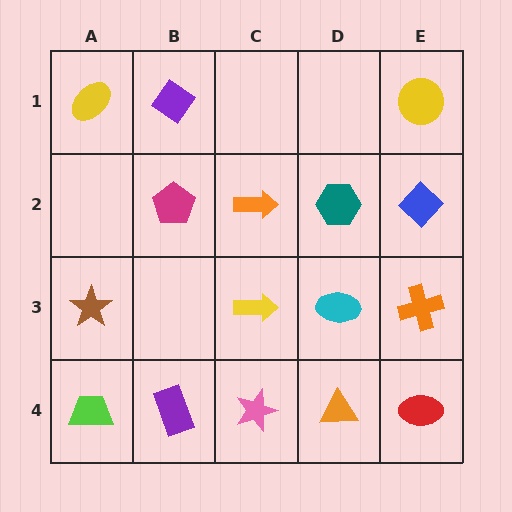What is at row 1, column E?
A yellow circle.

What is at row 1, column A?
A yellow ellipse.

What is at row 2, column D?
A teal hexagon.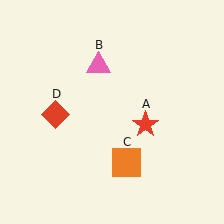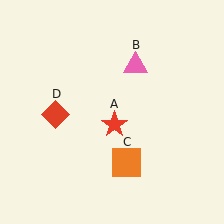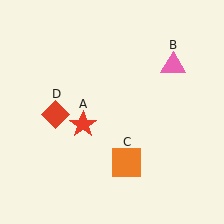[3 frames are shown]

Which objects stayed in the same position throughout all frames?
Orange square (object C) and red diamond (object D) remained stationary.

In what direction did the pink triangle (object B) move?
The pink triangle (object B) moved right.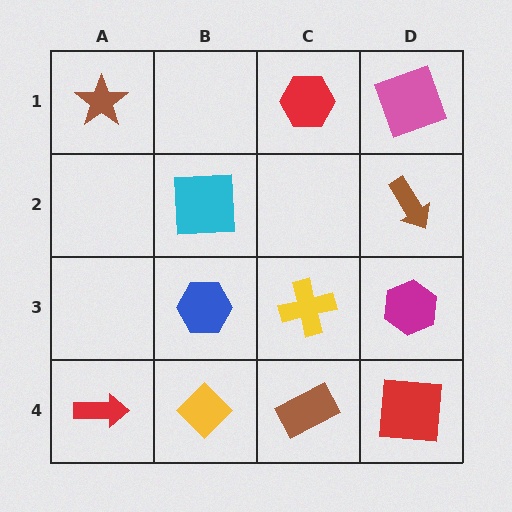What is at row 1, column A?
A brown star.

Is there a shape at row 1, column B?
No, that cell is empty.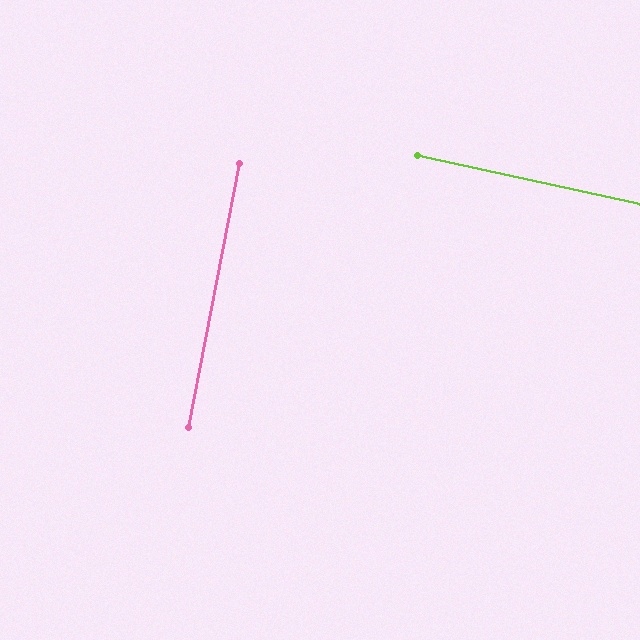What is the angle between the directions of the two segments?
Approximately 89 degrees.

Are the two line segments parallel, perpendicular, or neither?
Perpendicular — they meet at approximately 89°.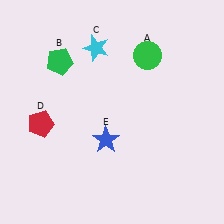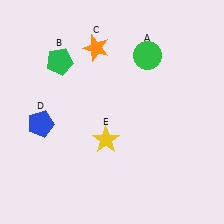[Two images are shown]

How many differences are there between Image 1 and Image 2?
There are 3 differences between the two images.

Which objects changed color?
C changed from cyan to orange. D changed from red to blue. E changed from blue to yellow.